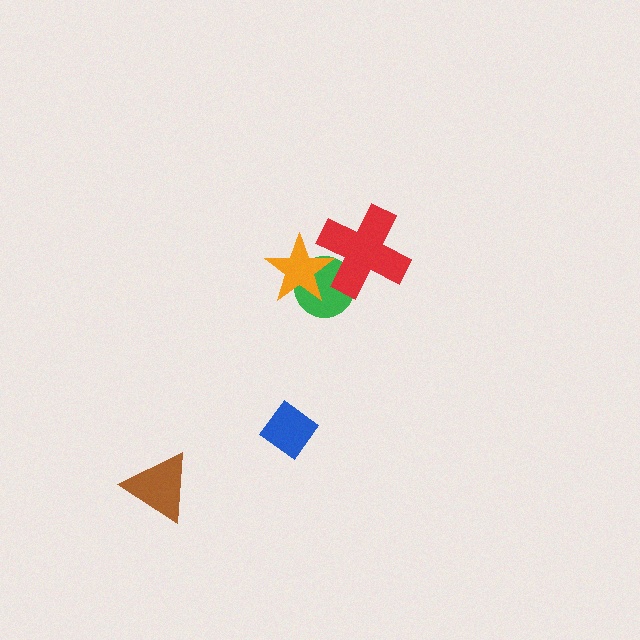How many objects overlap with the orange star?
2 objects overlap with the orange star.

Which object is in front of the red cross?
The orange star is in front of the red cross.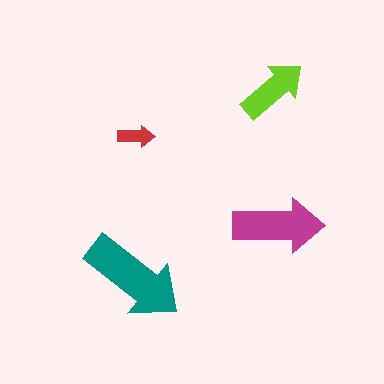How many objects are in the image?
There are 4 objects in the image.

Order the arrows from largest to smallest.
the teal one, the magenta one, the lime one, the red one.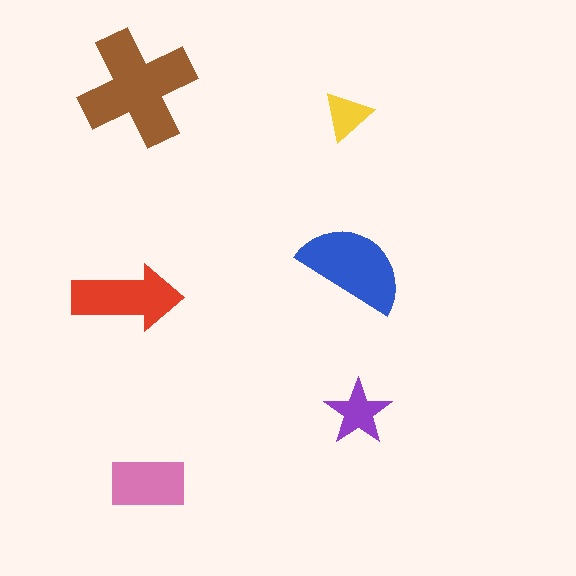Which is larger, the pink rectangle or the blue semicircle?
The blue semicircle.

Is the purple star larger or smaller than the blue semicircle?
Smaller.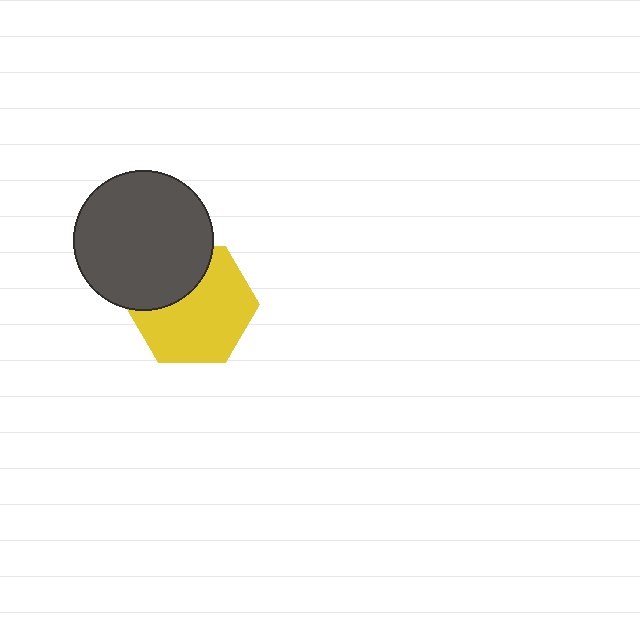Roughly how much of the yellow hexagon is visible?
Most of it is visible (roughly 68%).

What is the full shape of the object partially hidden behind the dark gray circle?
The partially hidden object is a yellow hexagon.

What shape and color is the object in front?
The object in front is a dark gray circle.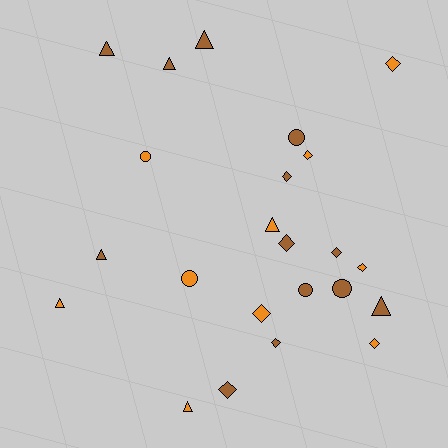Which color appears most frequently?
Brown, with 13 objects.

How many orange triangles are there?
There are 3 orange triangles.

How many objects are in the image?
There are 23 objects.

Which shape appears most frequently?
Diamond, with 10 objects.